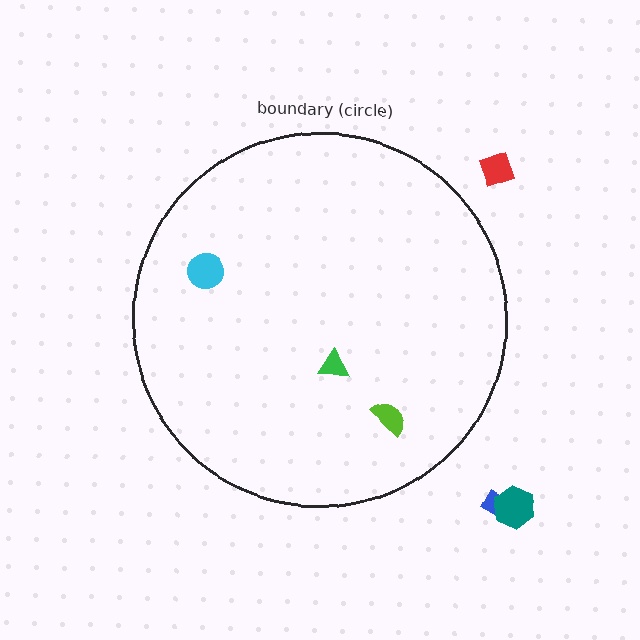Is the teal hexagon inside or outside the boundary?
Outside.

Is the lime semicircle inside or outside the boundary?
Inside.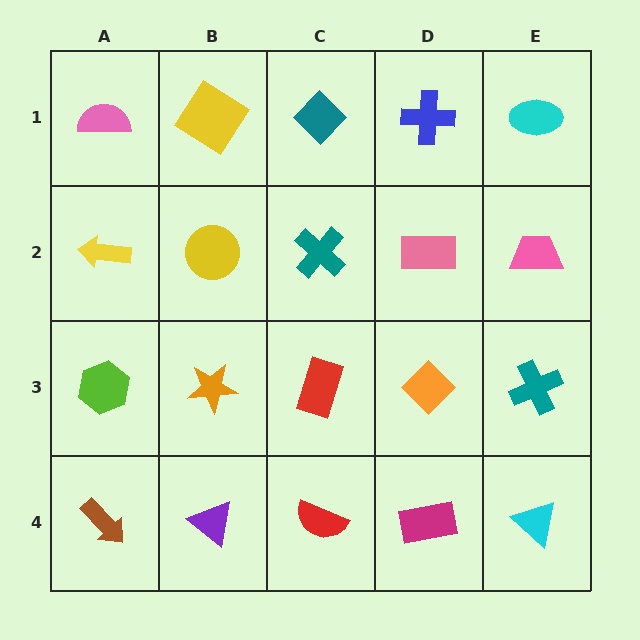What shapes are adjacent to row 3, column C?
A teal cross (row 2, column C), a red semicircle (row 4, column C), an orange star (row 3, column B), an orange diamond (row 3, column D).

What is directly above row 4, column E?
A teal cross.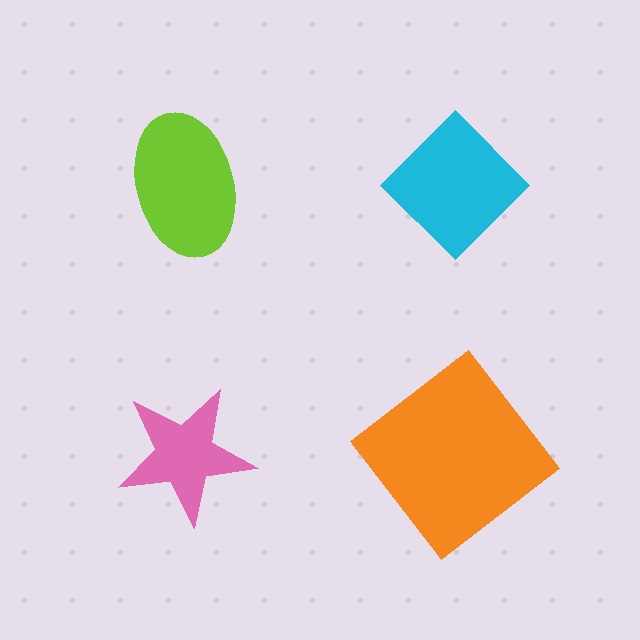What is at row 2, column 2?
An orange diamond.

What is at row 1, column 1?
A lime ellipse.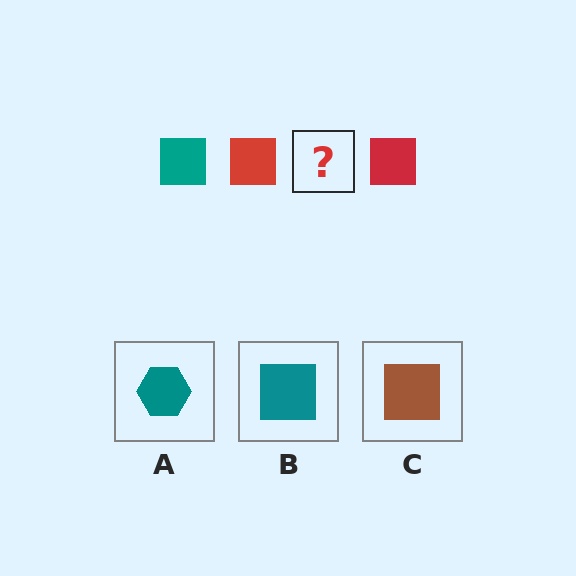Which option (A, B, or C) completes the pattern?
B.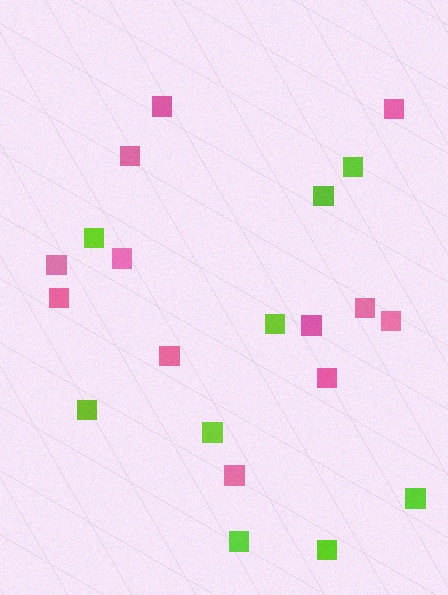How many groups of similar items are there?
There are 2 groups: one group of lime squares (9) and one group of pink squares (12).